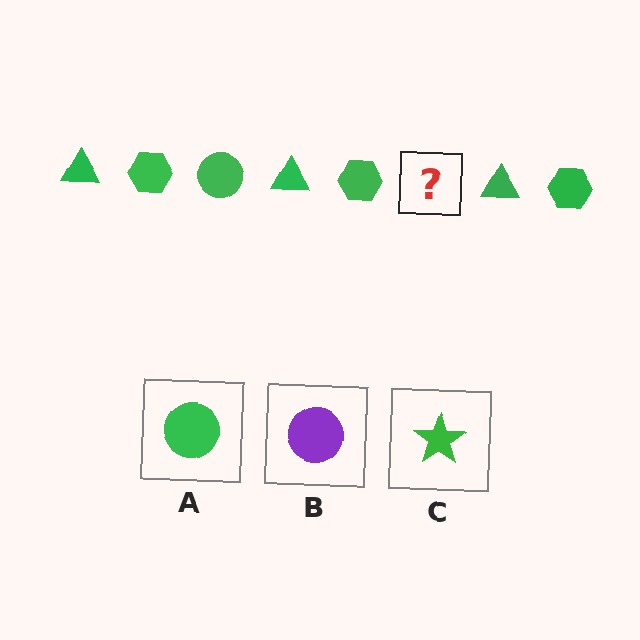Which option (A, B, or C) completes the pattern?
A.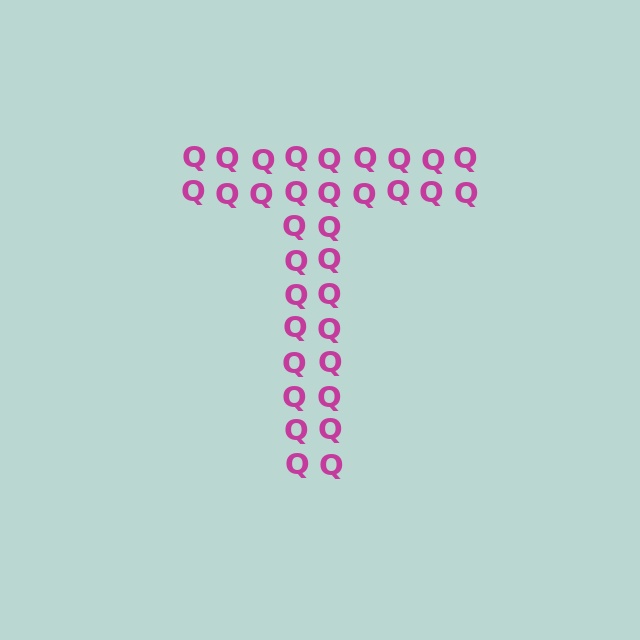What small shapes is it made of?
It is made of small letter Q's.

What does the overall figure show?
The overall figure shows the letter T.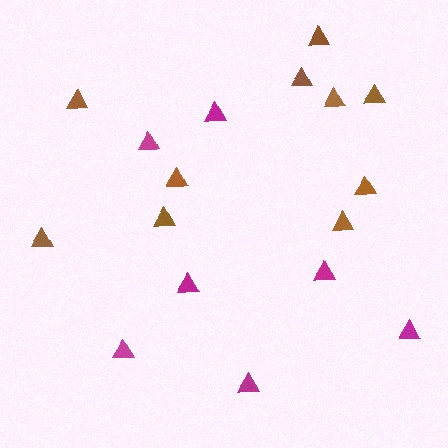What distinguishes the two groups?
There are 2 groups: one group of magenta triangles (7) and one group of brown triangles (10).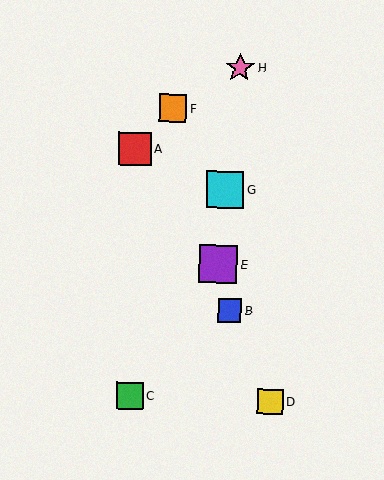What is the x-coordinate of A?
Object A is at x≈135.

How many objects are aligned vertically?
2 objects (A, C) are aligned vertically.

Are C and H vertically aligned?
No, C is at x≈129 and H is at x≈240.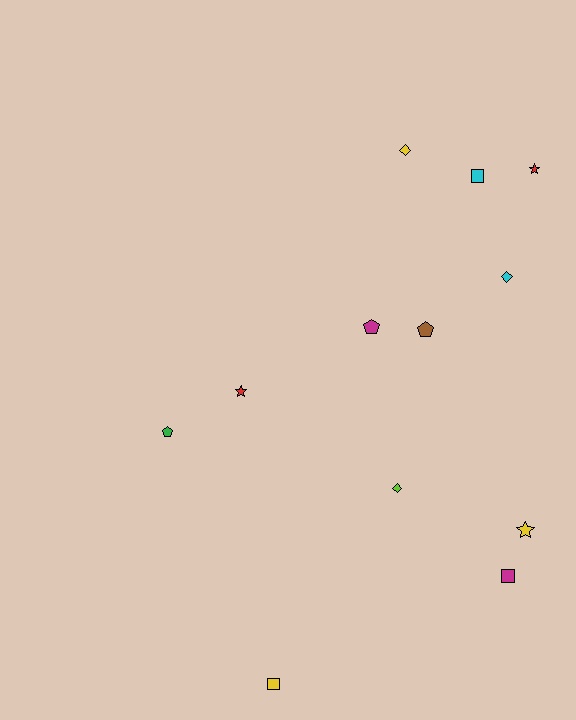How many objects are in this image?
There are 12 objects.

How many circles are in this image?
There are no circles.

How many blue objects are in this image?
There are no blue objects.